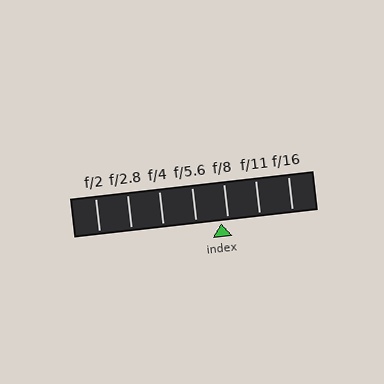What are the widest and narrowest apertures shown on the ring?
The widest aperture shown is f/2 and the narrowest is f/16.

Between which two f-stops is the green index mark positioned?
The index mark is between f/5.6 and f/8.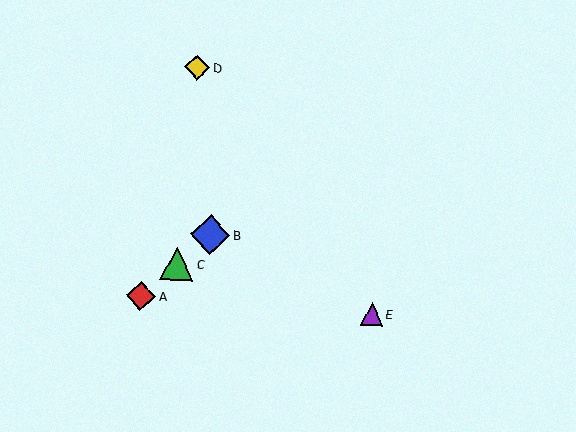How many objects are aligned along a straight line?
3 objects (A, B, C) are aligned along a straight line.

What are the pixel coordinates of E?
Object E is at (372, 314).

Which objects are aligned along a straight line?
Objects A, B, C are aligned along a straight line.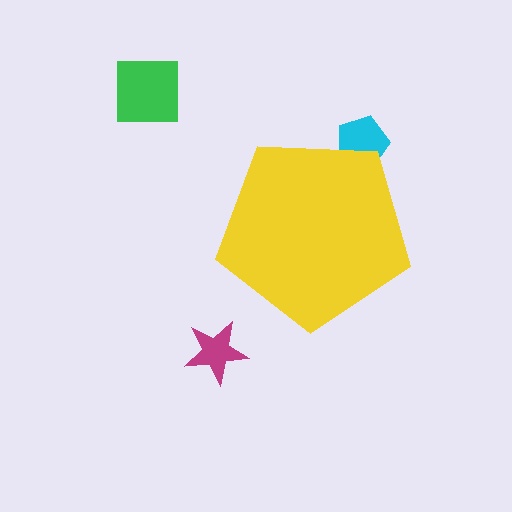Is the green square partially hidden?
No, the green square is fully visible.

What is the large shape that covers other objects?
A yellow pentagon.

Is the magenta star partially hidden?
No, the magenta star is fully visible.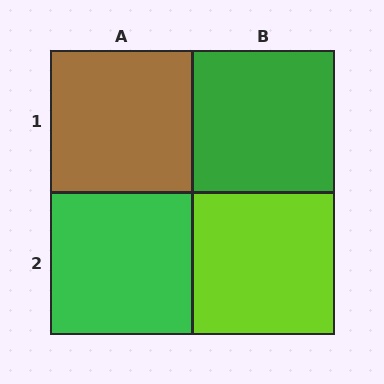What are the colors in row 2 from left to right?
Green, lime.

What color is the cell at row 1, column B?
Green.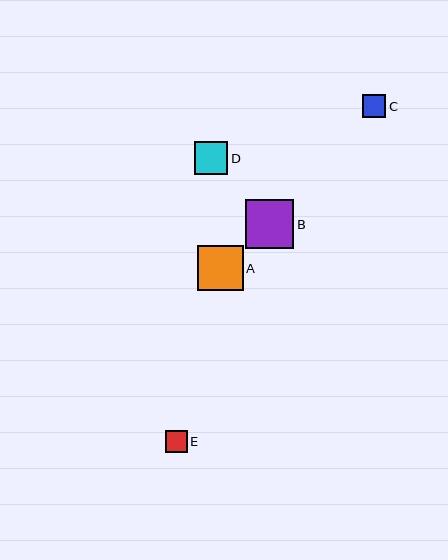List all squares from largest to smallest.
From largest to smallest: B, A, D, C, E.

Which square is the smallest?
Square E is the smallest with a size of approximately 21 pixels.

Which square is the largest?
Square B is the largest with a size of approximately 49 pixels.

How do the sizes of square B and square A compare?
Square B and square A are approximately the same size.